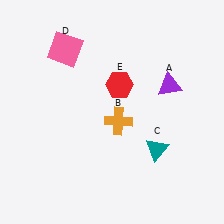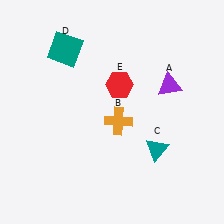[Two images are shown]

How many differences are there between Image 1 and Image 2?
There is 1 difference between the two images.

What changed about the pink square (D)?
In Image 1, D is pink. In Image 2, it changed to teal.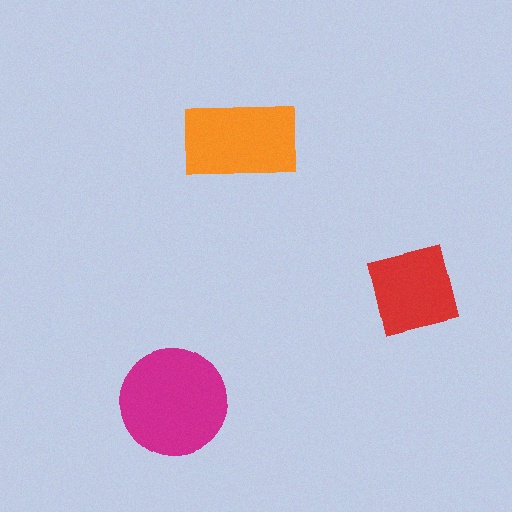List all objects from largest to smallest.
The magenta circle, the orange rectangle, the red square.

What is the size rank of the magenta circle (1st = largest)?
1st.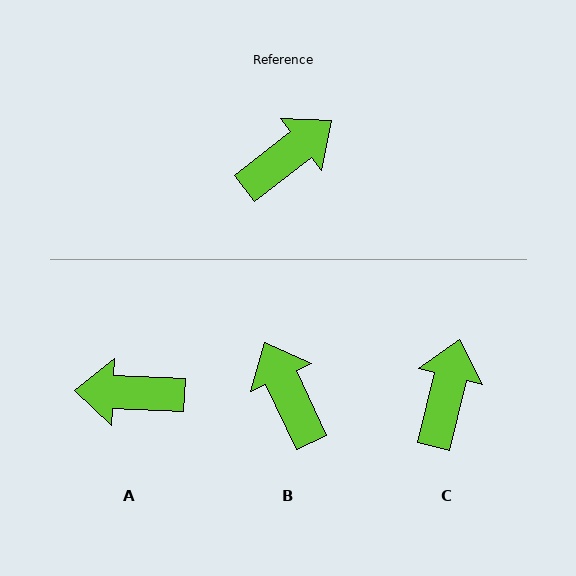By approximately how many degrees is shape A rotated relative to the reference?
Approximately 140 degrees counter-clockwise.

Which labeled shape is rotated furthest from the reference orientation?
A, about 140 degrees away.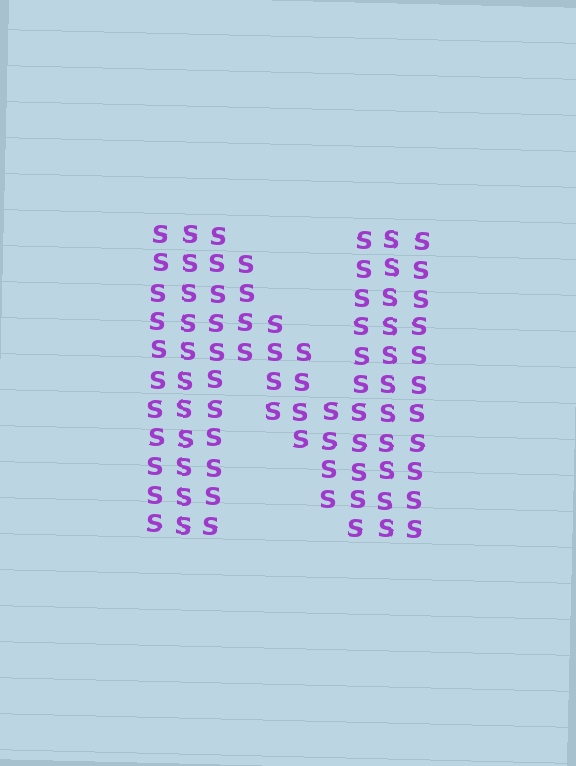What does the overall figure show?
The overall figure shows the letter N.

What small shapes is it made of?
It is made of small letter S's.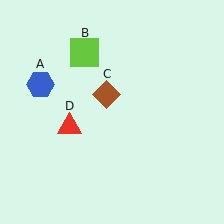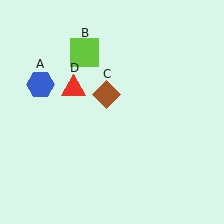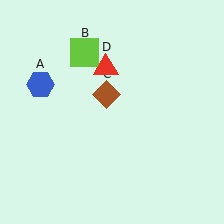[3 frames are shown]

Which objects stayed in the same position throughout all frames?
Blue hexagon (object A) and lime square (object B) and brown diamond (object C) remained stationary.